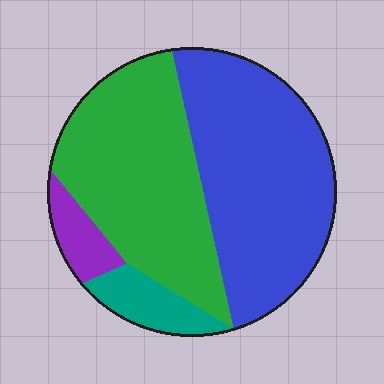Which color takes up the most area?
Blue, at roughly 45%.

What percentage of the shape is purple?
Purple takes up about one tenth (1/10) of the shape.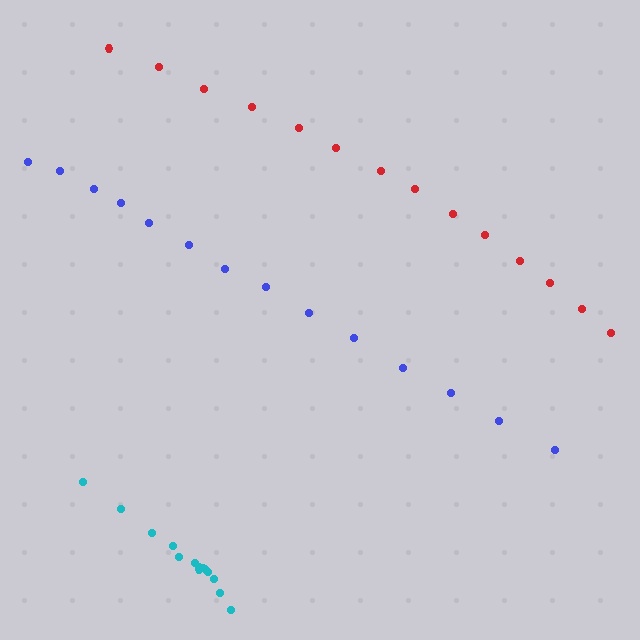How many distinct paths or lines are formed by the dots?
There are 3 distinct paths.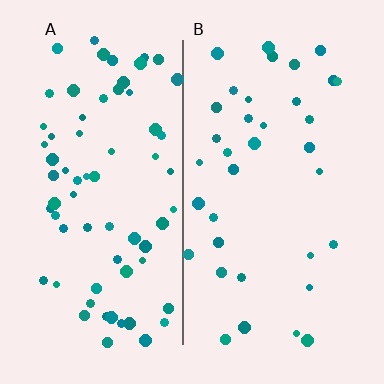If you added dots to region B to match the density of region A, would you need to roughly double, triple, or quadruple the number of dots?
Approximately double.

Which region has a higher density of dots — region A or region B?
A (the left).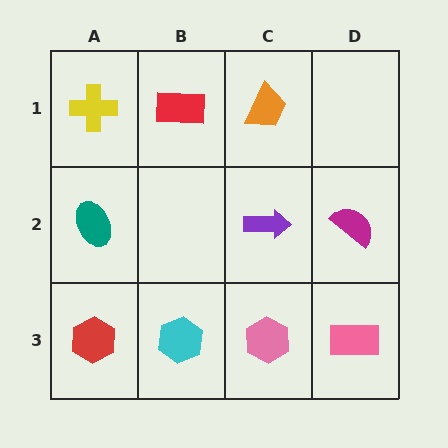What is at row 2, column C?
A purple arrow.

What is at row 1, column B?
A red rectangle.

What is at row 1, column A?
A yellow cross.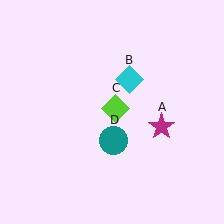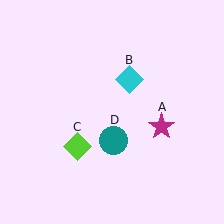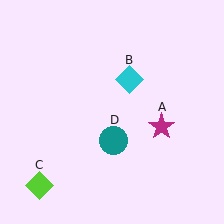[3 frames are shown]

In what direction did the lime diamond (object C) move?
The lime diamond (object C) moved down and to the left.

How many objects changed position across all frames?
1 object changed position: lime diamond (object C).